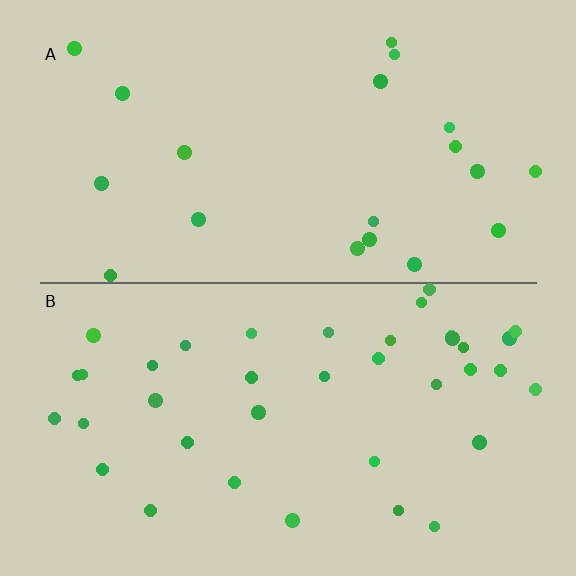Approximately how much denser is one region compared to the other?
Approximately 1.9× — region B over region A.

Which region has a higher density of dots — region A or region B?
B (the bottom).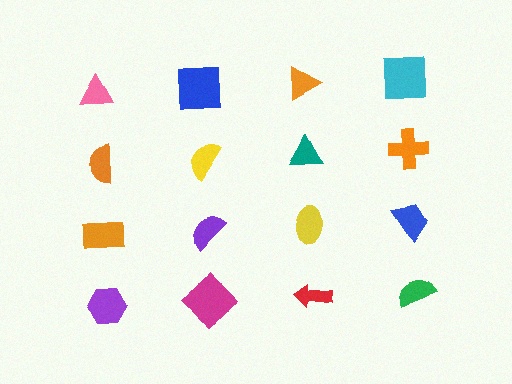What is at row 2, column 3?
A teal triangle.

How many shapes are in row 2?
4 shapes.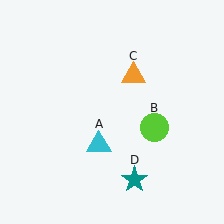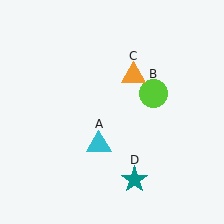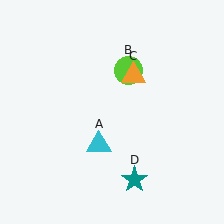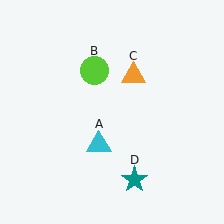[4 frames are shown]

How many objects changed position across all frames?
1 object changed position: lime circle (object B).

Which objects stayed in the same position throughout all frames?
Cyan triangle (object A) and orange triangle (object C) and teal star (object D) remained stationary.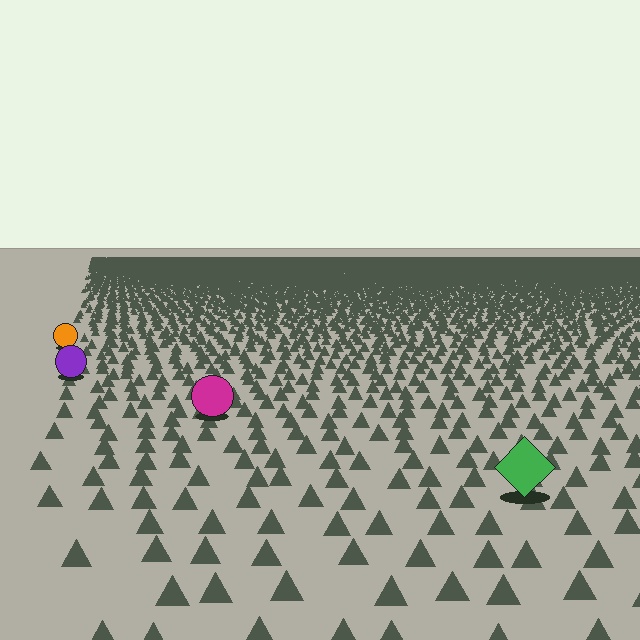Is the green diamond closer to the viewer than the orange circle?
Yes. The green diamond is closer — you can tell from the texture gradient: the ground texture is coarser near it.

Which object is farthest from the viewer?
The orange circle is farthest from the viewer. It appears smaller and the ground texture around it is denser.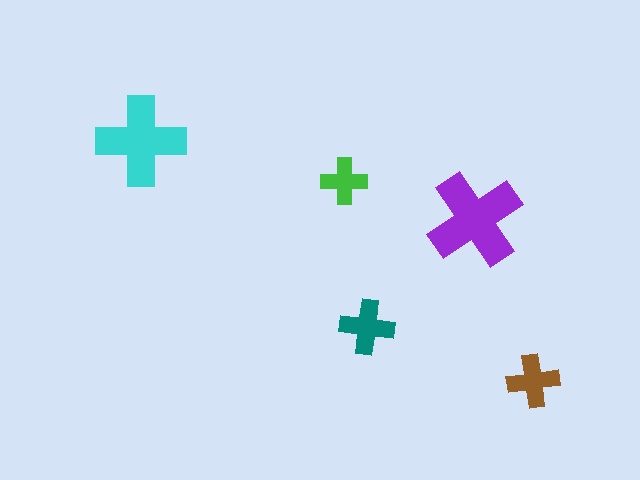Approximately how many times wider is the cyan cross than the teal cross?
About 1.5 times wider.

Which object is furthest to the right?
The brown cross is rightmost.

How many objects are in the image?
There are 5 objects in the image.